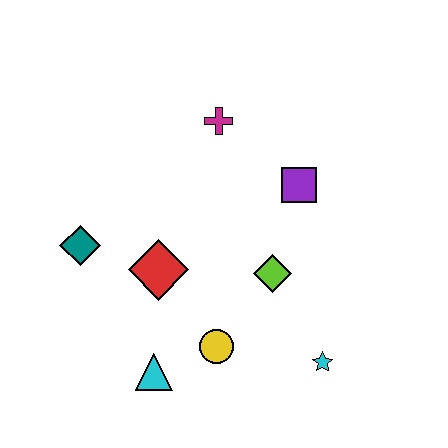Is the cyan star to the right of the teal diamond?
Yes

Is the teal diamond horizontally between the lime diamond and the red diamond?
No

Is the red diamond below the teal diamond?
Yes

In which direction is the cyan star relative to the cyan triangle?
The cyan star is to the right of the cyan triangle.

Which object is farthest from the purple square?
The cyan triangle is farthest from the purple square.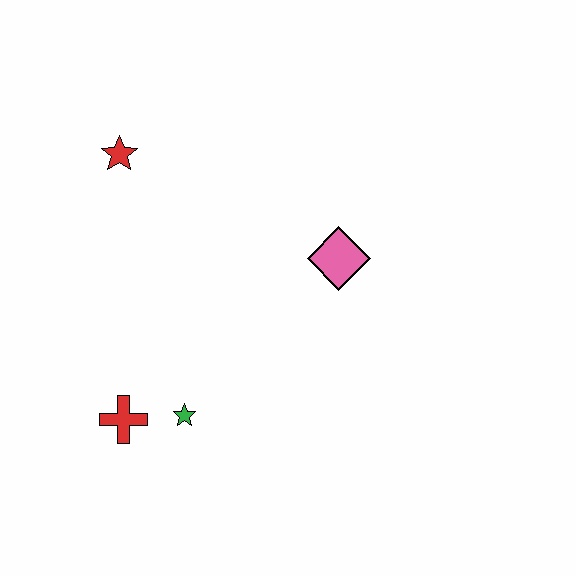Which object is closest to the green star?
The red cross is closest to the green star.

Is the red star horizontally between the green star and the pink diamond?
No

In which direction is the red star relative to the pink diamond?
The red star is to the left of the pink diamond.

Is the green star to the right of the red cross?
Yes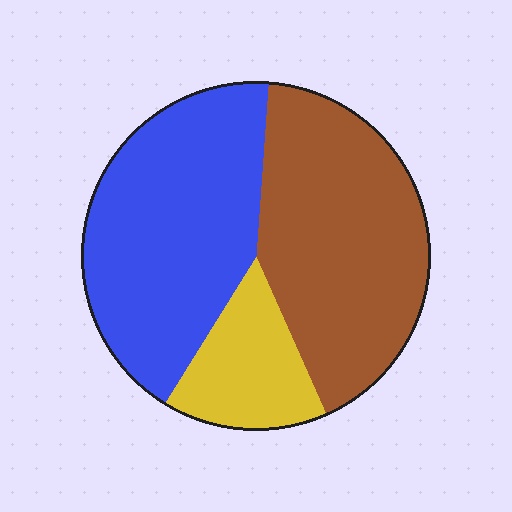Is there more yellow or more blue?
Blue.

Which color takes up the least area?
Yellow, at roughly 15%.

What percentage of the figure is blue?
Blue covers about 40% of the figure.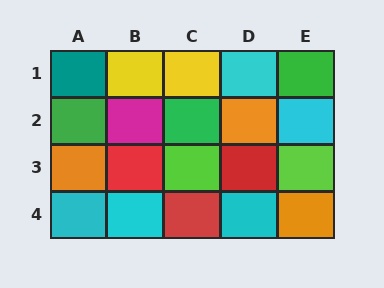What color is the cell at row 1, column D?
Cyan.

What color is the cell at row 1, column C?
Yellow.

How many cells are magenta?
1 cell is magenta.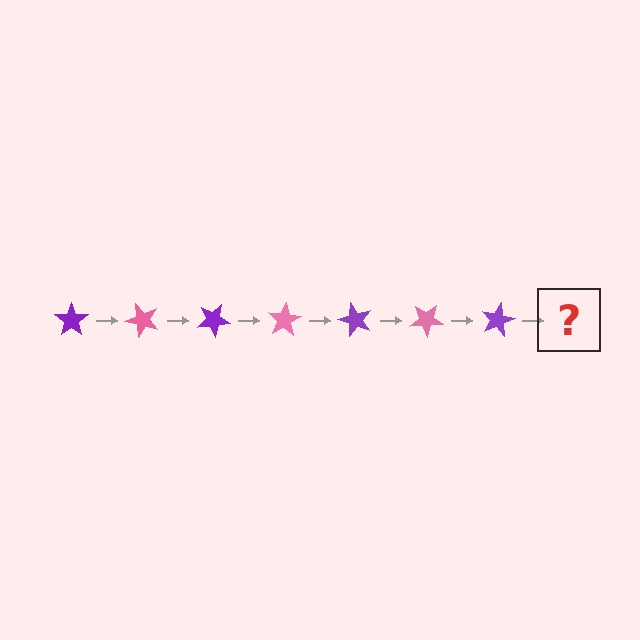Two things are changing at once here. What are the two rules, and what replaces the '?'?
The two rules are that it rotates 50 degrees each step and the color cycles through purple and pink. The '?' should be a pink star, rotated 350 degrees from the start.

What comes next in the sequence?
The next element should be a pink star, rotated 350 degrees from the start.